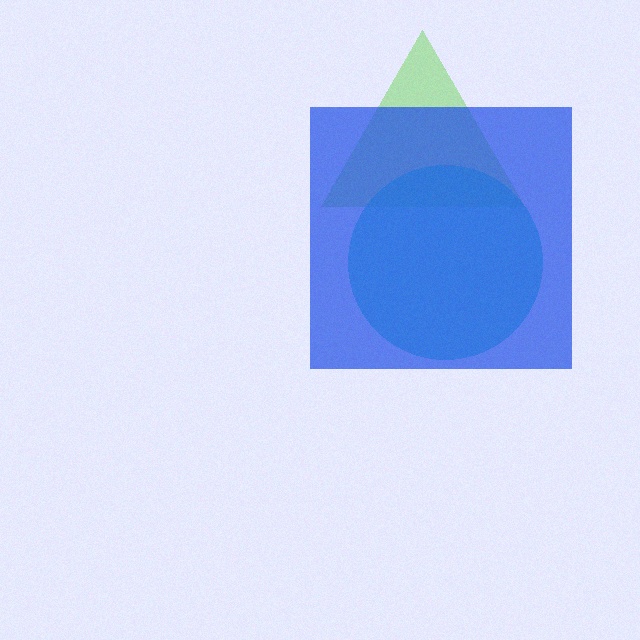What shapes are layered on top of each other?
The layered shapes are: a lime triangle, a cyan circle, a blue square.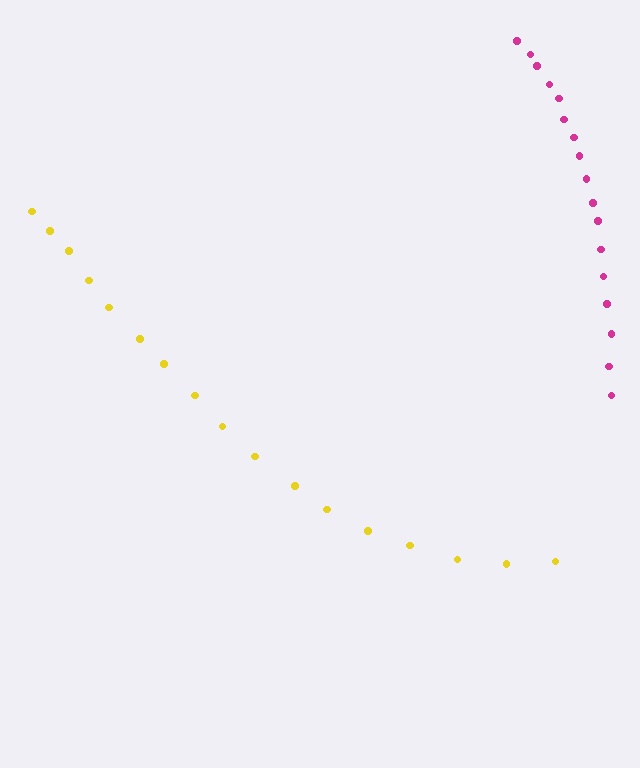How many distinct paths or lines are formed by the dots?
There are 2 distinct paths.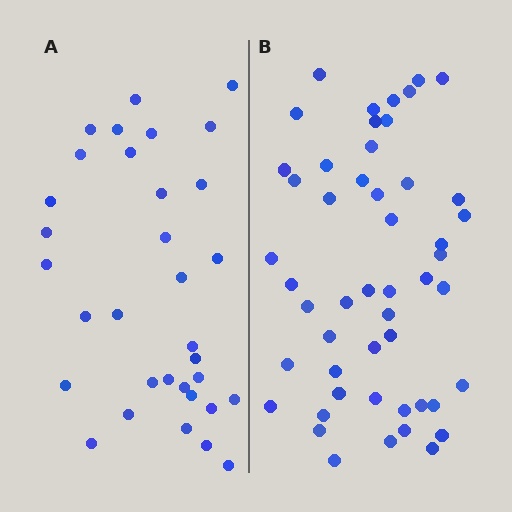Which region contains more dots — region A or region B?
Region B (the right region) has more dots.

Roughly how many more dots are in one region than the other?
Region B has approximately 15 more dots than region A.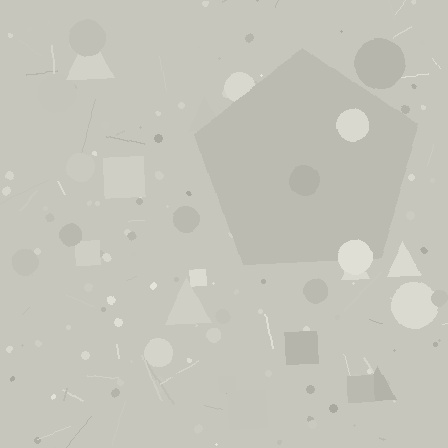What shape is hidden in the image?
A pentagon is hidden in the image.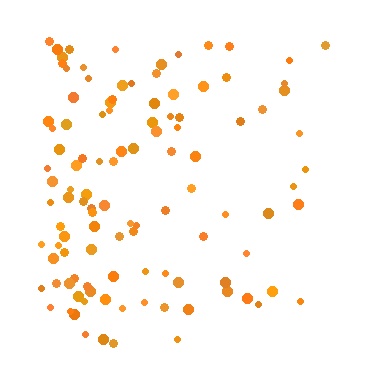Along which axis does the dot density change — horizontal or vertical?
Horizontal.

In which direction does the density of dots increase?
From right to left, with the left side densest.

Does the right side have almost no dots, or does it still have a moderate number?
Still a moderate number, just noticeably fewer than the left.